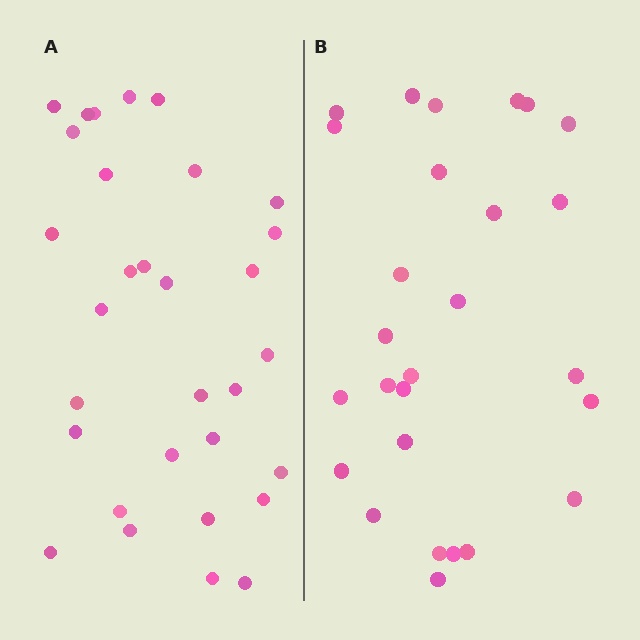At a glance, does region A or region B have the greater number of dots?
Region A (the left region) has more dots.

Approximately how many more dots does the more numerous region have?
Region A has about 4 more dots than region B.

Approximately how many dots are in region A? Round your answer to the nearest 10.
About 30 dots. (The exact count is 31, which rounds to 30.)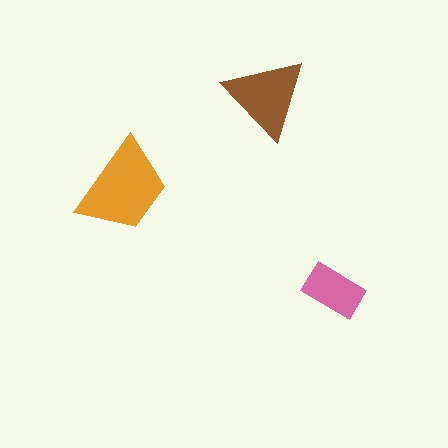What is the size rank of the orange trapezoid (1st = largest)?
1st.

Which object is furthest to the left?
The orange trapezoid is leftmost.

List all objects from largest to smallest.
The orange trapezoid, the brown triangle, the pink rectangle.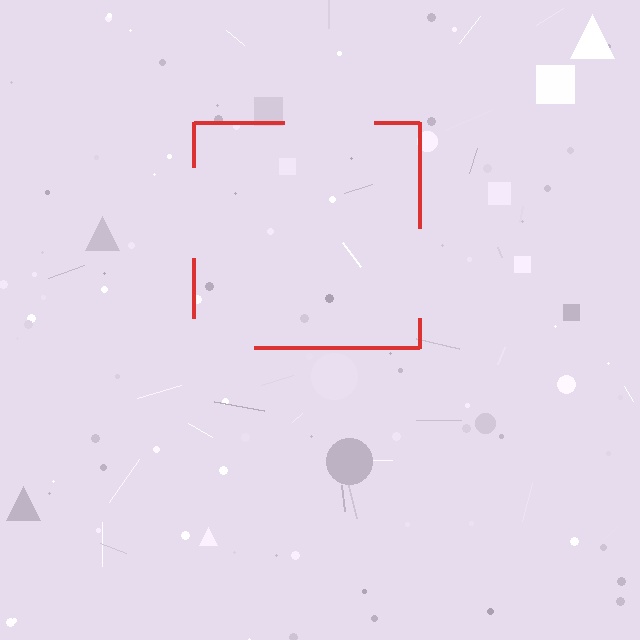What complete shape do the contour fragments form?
The contour fragments form a square.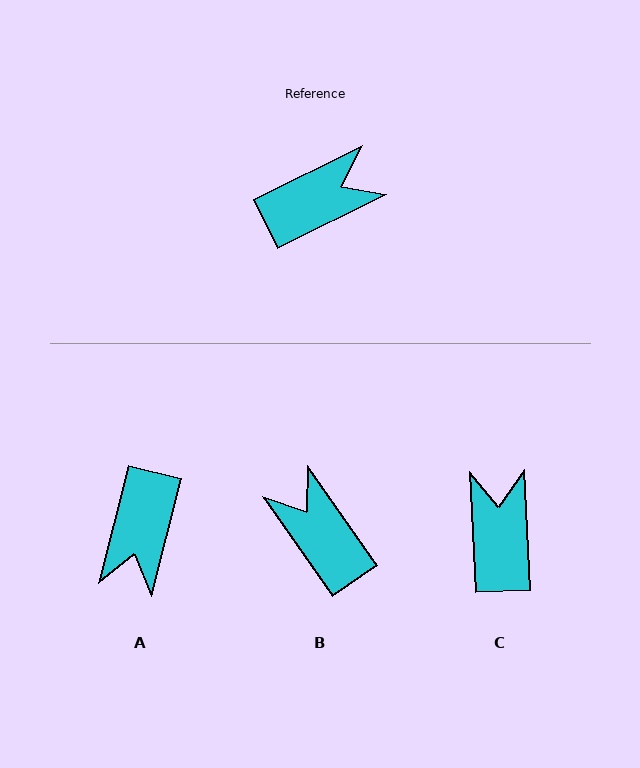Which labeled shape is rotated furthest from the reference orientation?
A, about 130 degrees away.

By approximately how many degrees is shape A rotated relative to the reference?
Approximately 130 degrees clockwise.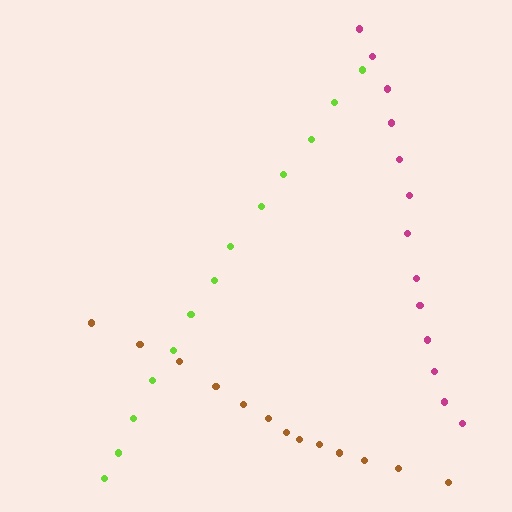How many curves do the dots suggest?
There are 3 distinct paths.